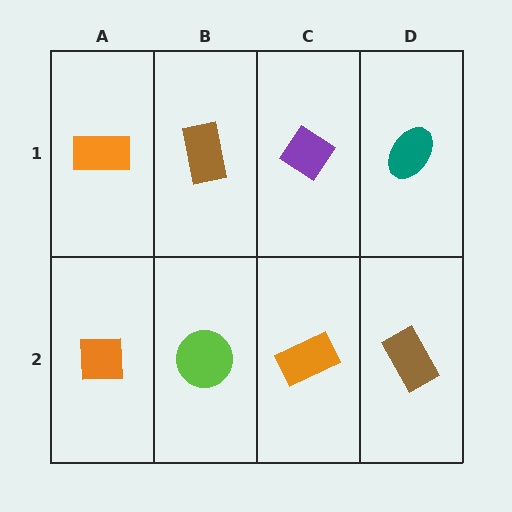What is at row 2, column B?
A lime circle.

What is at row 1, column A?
An orange rectangle.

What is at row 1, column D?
A teal ellipse.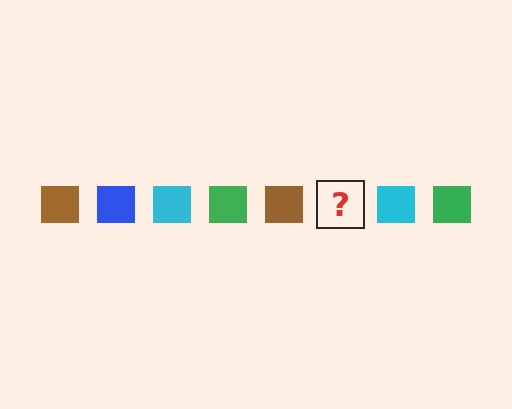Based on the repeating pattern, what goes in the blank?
The blank should be a blue square.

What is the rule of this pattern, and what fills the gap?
The rule is that the pattern cycles through brown, blue, cyan, green squares. The gap should be filled with a blue square.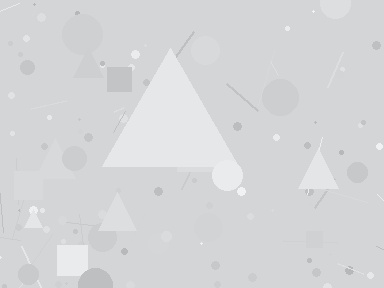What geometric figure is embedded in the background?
A triangle is embedded in the background.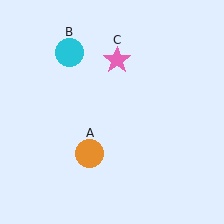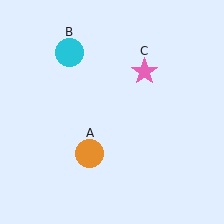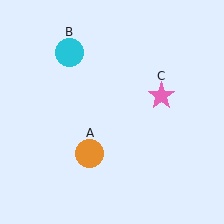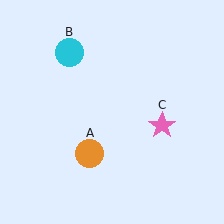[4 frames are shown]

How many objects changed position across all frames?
1 object changed position: pink star (object C).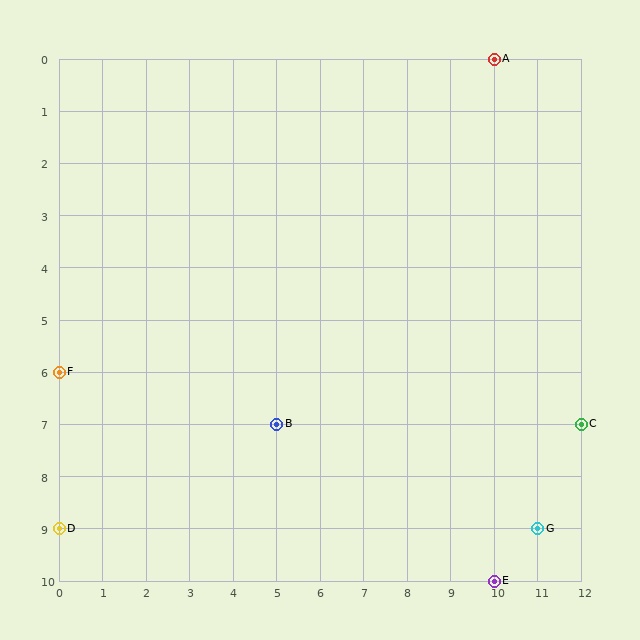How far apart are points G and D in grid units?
Points G and D are 11 columns apart.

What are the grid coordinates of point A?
Point A is at grid coordinates (10, 0).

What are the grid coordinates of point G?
Point G is at grid coordinates (11, 9).